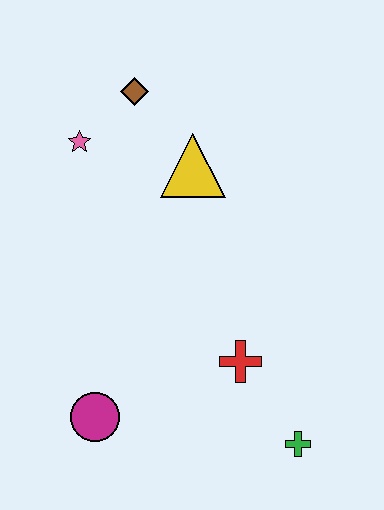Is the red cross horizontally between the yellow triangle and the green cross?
Yes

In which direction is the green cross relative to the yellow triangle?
The green cross is below the yellow triangle.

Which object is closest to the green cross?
The red cross is closest to the green cross.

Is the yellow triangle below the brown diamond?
Yes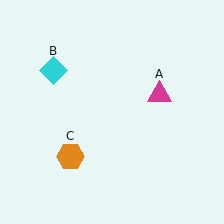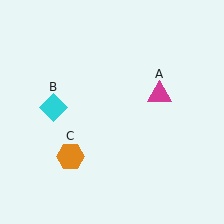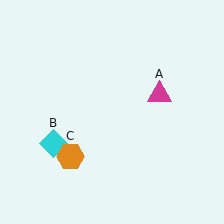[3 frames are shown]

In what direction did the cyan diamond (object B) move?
The cyan diamond (object B) moved down.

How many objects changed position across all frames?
1 object changed position: cyan diamond (object B).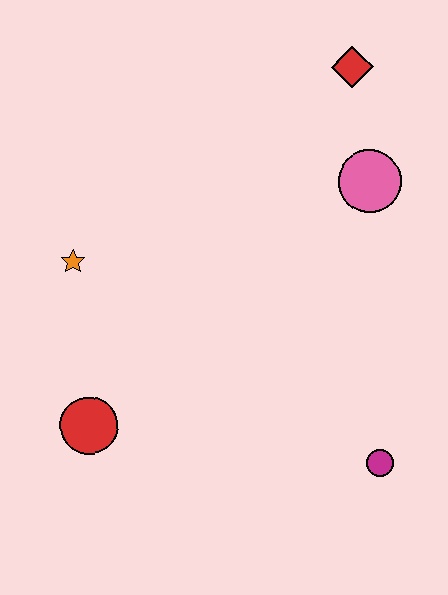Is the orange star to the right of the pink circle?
No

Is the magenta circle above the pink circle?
No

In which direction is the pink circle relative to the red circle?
The pink circle is to the right of the red circle.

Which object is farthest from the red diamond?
The red circle is farthest from the red diamond.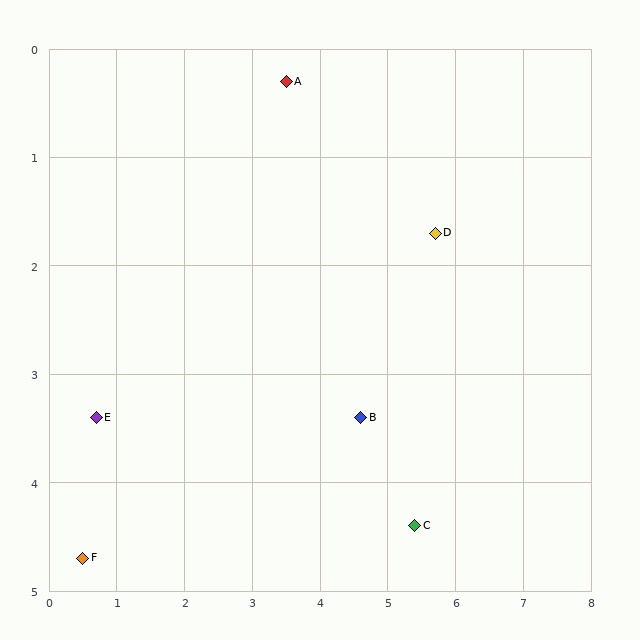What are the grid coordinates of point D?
Point D is at approximately (5.7, 1.7).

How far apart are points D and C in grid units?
Points D and C are about 2.7 grid units apart.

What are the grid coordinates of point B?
Point B is at approximately (4.6, 3.4).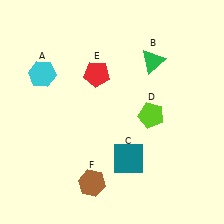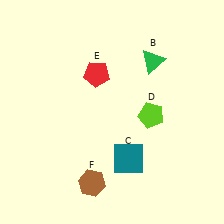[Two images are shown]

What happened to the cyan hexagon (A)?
The cyan hexagon (A) was removed in Image 2. It was in the top-left area of Image 1.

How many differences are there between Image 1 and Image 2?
There is 1 difference between the two images.